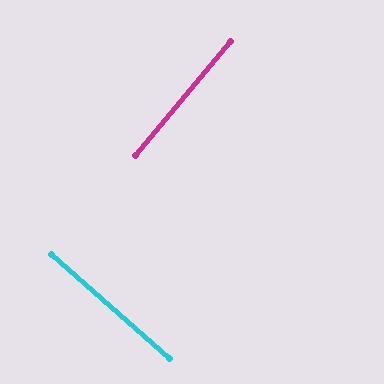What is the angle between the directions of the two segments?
Approximately 88 degrees.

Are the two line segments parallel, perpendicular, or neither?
Perpendicular — they meet at approximately 88°.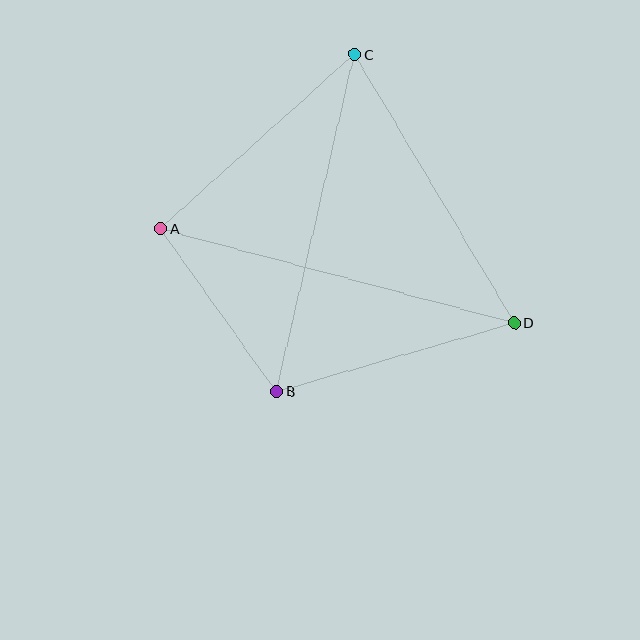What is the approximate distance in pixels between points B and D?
The distance between B and D is approximately 247 pixels.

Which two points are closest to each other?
Points A and B are closest to each other.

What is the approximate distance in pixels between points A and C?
The distance between A and C is approximately 261 pixels.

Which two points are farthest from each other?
Points A and D are farthest from each other.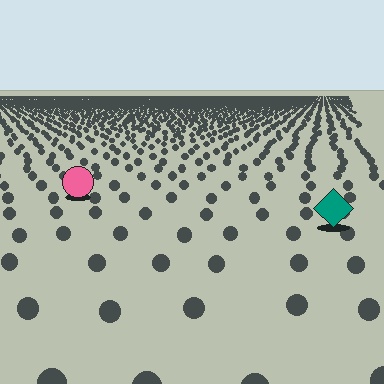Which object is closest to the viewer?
The teal diamond is closest. The texture marks near it are larger and more spread out.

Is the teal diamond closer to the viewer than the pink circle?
Yes. The teal diamond is closer — you can tell from the texture gradient: the ground texture is coarser near it.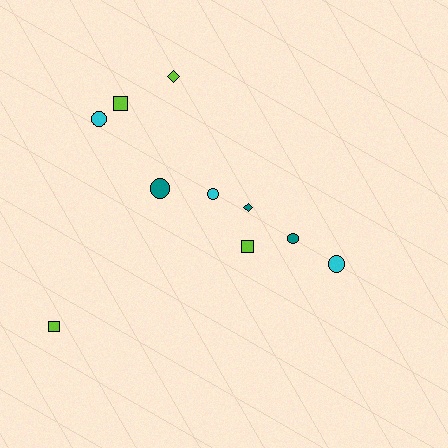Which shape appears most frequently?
Circle, with 5 objects.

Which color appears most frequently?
Lime, with 4 objects.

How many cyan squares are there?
There are no cyan squares.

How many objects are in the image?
There are 10 objects.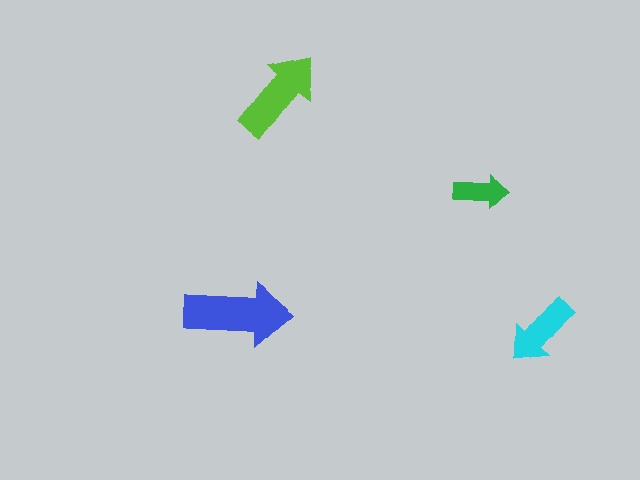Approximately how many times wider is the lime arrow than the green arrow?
About 1.5 times wider.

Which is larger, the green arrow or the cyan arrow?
The cyan one.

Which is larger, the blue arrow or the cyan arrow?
The blue one.